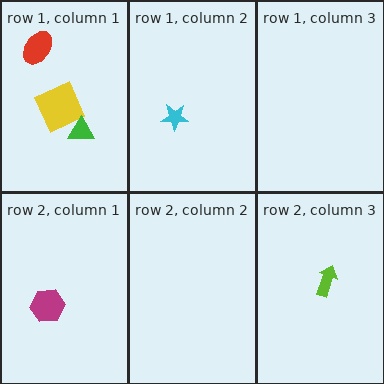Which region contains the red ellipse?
The row 1, column 1 region.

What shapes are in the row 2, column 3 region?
The lime arrow.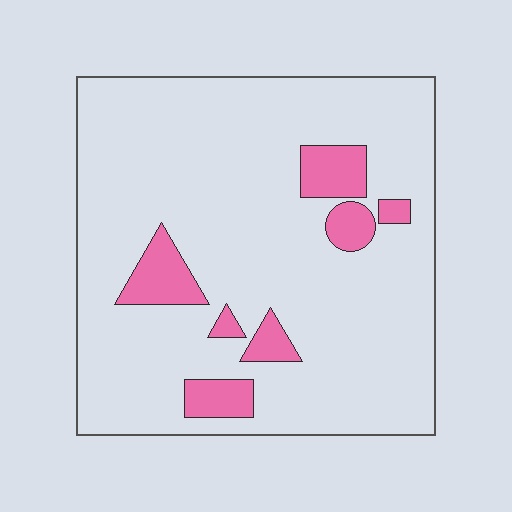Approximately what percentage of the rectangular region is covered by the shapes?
Approximately 10%.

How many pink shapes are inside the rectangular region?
7.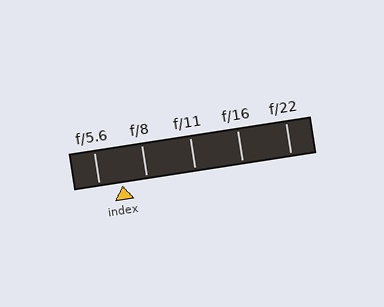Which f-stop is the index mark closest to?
The index mark is closest to f/5.6.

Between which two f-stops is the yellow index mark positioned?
The index mark is between f/5.6 and f/8.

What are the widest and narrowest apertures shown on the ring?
The widest aperture shown is f/5.6 and the narrowest is f/22.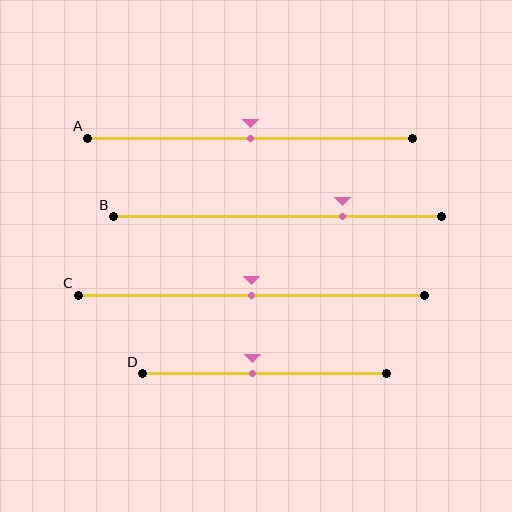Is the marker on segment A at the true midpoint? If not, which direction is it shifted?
Yes, the marker on segment A is at the true midpoint.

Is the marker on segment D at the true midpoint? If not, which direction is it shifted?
No, the marker on segment D is shifted to the left by about 5% of the segment length.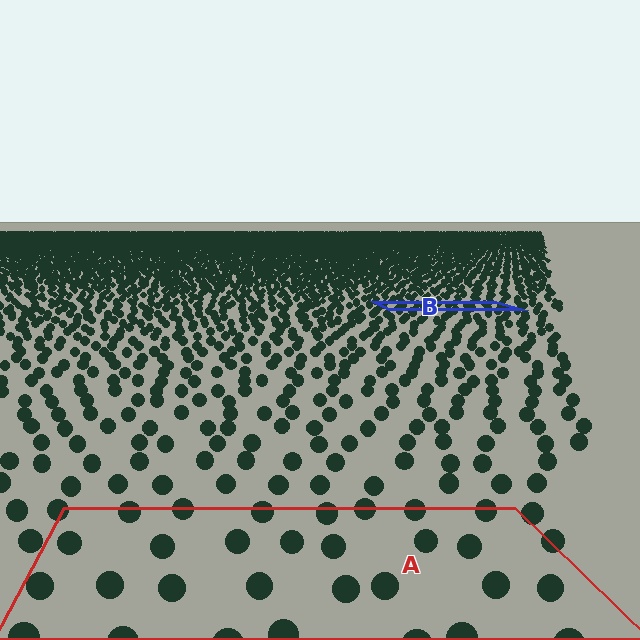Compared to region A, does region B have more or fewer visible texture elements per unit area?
Region B has more texture elements per unit area — they are packed more densely because it is farther away.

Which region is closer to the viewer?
Region A is closer. The texture elements there are larger and more spread out.